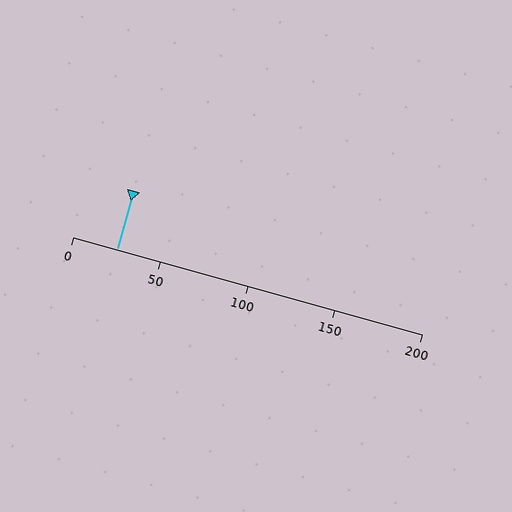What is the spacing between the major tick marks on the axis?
The major ticks are spaced 50 apart.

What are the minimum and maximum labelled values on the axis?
The axis runs from 0 to 200.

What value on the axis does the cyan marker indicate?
The marker indicates approximately 25.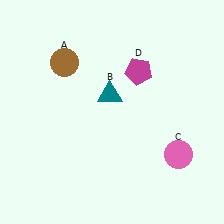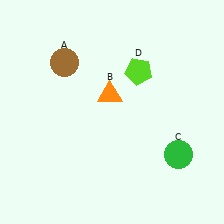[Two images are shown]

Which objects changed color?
B changed from teal to orange. C changed from pink to green. D changed from magenta to lime.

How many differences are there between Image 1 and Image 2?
There are 3 differences between the two images.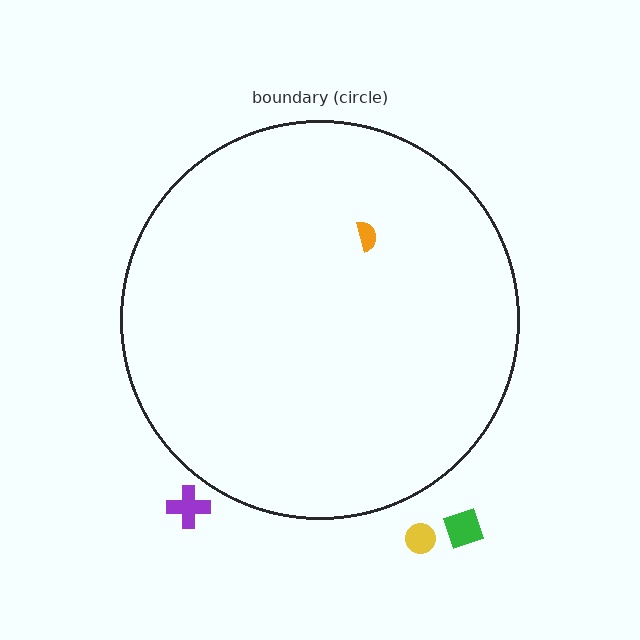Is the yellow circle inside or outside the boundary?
Outside.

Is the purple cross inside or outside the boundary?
Outside.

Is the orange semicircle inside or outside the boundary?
Inside.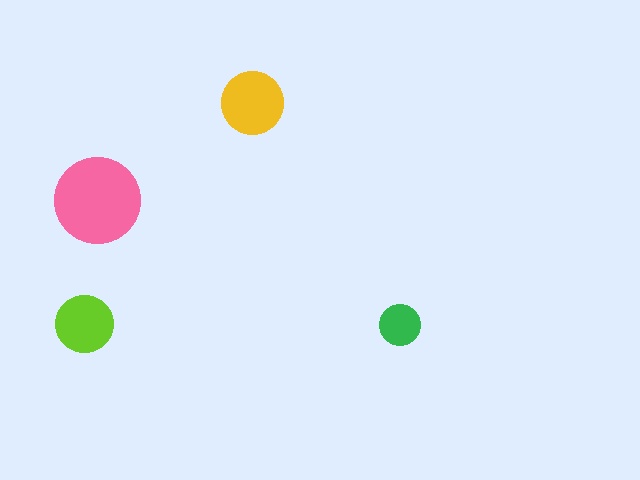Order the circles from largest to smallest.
the pink one, the yellow one, the lime one, the green one.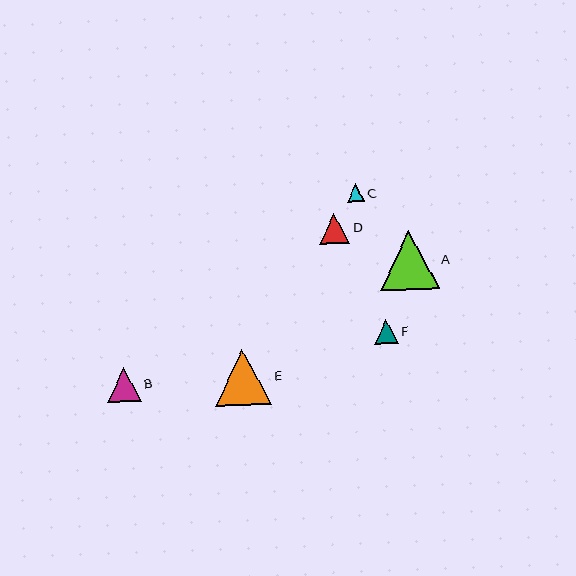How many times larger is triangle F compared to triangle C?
Triangle F is approximately 1.3 times the size of triangle C.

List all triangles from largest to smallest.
From largest to smallest: A, E, B, D, F, C.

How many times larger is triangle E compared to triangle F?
Triangle E is approximately 2.4 times the size of triangle F.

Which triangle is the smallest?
Triangle C is the smallest with a size of approximately 18 pixels.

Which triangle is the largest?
Triangle A is the largest with a size of approximately 59 pixels.